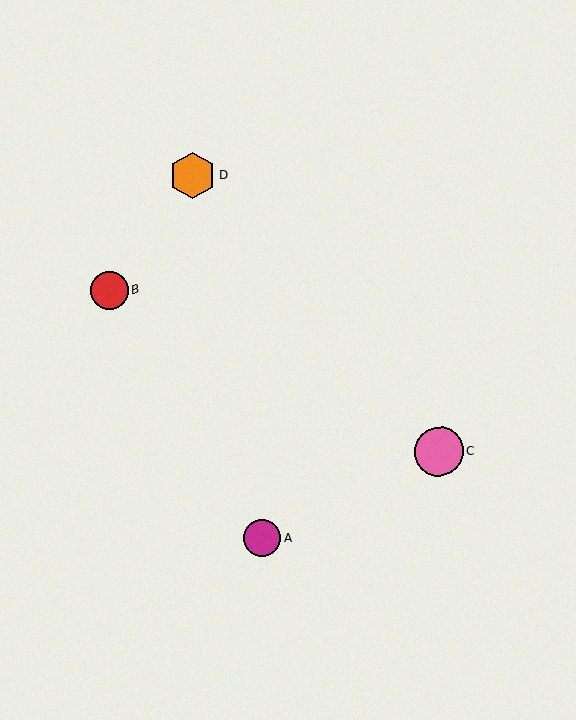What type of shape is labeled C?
Shape C is a pink circle.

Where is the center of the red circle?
The center of the red circle is at (110, 290).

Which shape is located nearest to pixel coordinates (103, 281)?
The red circle (labeled B) at (110, 290) is nearest to that location.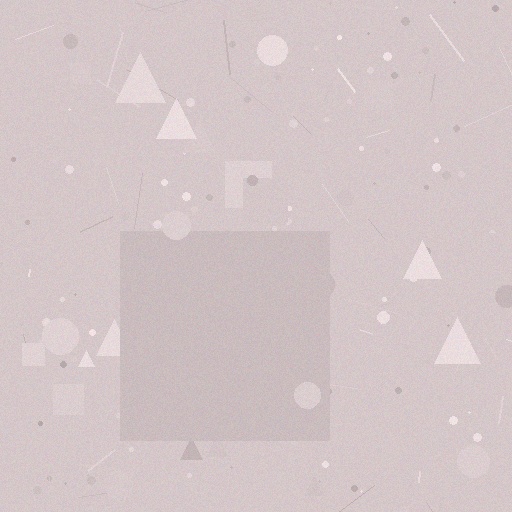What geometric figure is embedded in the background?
A square is embedded in the background.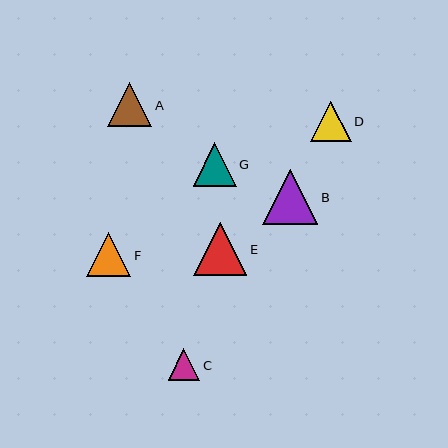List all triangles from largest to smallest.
From largest to smallest: B, E, F, A, G, D, C.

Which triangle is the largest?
Triangle B is the largest with a size of approximately 55 pixels.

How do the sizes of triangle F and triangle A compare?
Triangle F and triangle A are approximately the same size.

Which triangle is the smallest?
Triangle C is the smallest with a size of approximately 32 pixels.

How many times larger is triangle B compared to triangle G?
Triangle B is approximately 1.3 times the size of triangle G.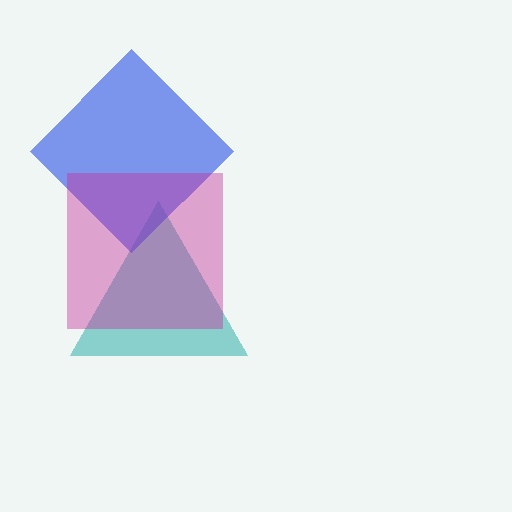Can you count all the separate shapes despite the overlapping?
Yes, there are 3 separate shapes.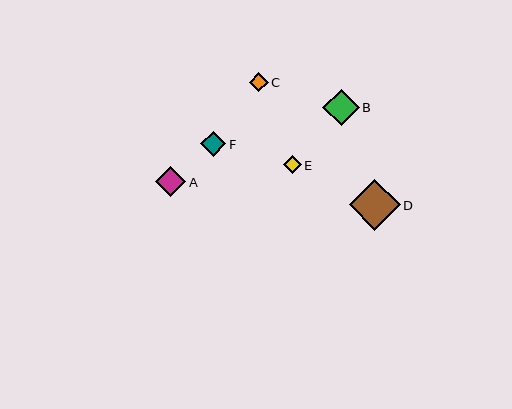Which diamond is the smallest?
Diamond E is the smallest with a size of approximately 18 pixels.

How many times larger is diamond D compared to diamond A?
Diamond D is approximately 1.7 times the size of diamond A.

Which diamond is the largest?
Diamond D is the largest with a size of approximately 51 pixels.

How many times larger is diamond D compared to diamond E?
Diamond D is approximately 2.8 times the size of diamond E.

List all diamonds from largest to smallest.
From largest to smallest: D, B, A, F, C, E.